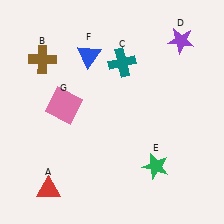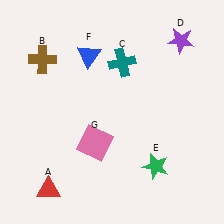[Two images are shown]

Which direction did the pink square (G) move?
The pink square (G) moved down.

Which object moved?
The pink square (G) moved down.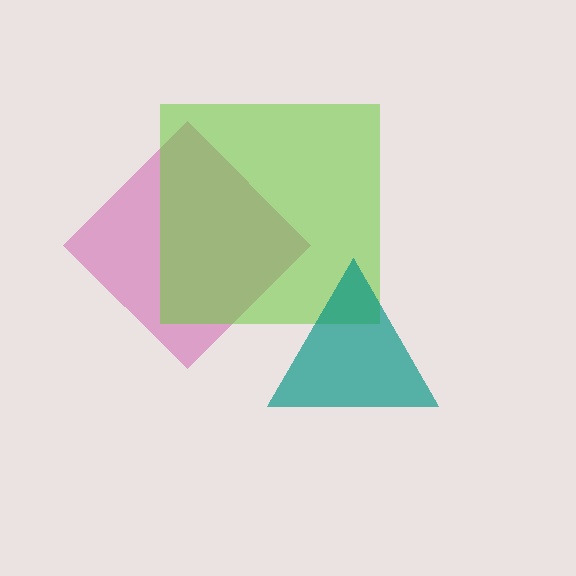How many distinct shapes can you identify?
There are 3 distinct shapes: a magenta diamond, a lime square, a teal triangle.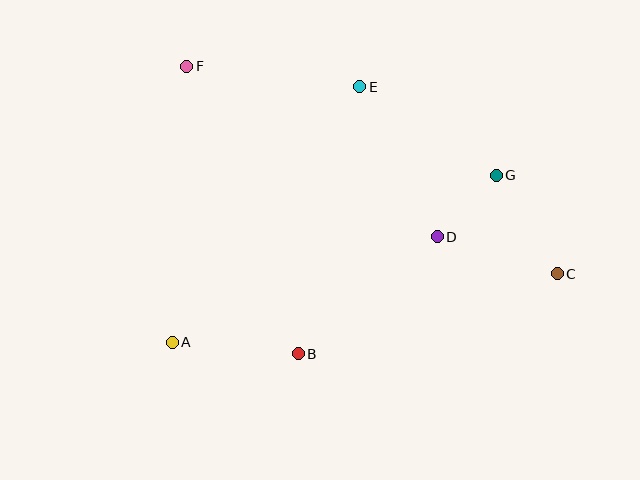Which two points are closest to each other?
Points D and G are closest to each other.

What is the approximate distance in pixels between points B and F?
The distance between B and F is approximately 308 pixels.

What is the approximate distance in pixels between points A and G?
The distance between A and G is approximately 364 pixels.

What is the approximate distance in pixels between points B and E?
The distance between B and E is approximately 274 pixels.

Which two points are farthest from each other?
Points C and F are farthest from each other.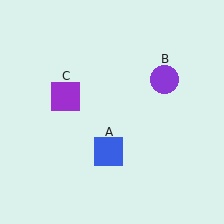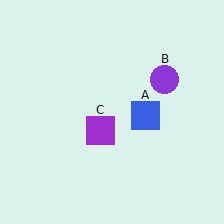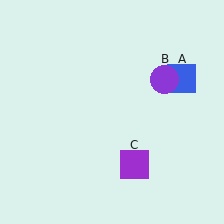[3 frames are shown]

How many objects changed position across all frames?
2 objects changed position: blue square (object A), purple square (object C).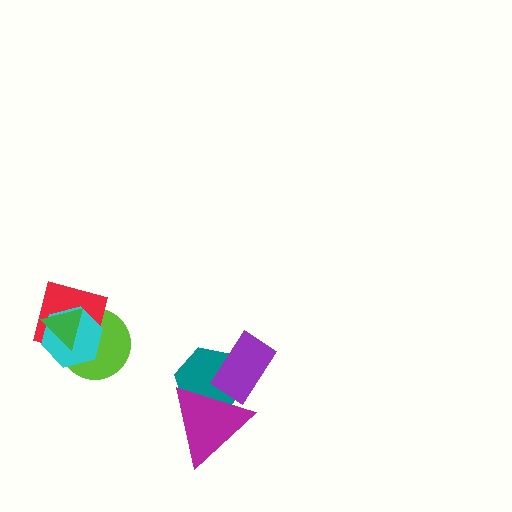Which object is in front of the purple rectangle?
The magenta triangle is in front of the purple rectangle.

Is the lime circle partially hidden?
Yes, it is partially covered by another shape.